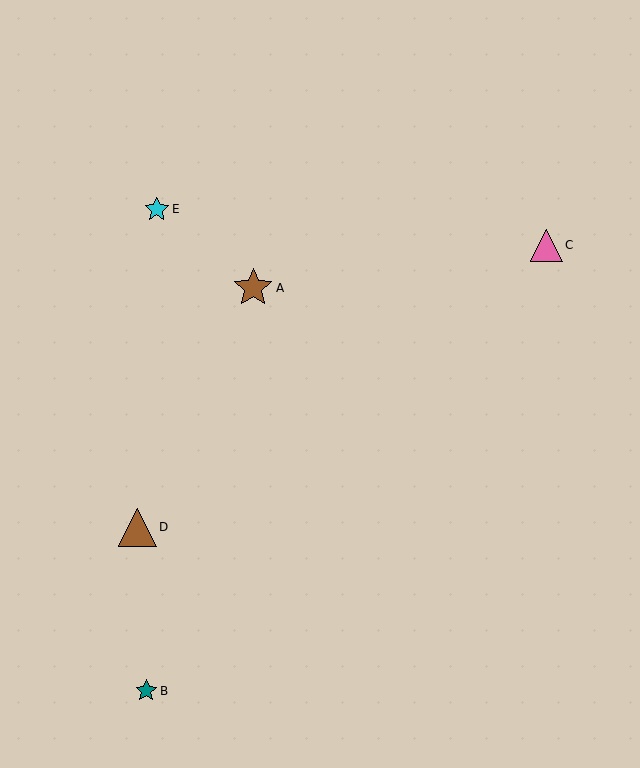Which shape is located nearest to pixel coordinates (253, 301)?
The brown star (labeled A) at (253, 288) is nearest to that location.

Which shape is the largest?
The brown star (labeled A) is the largest.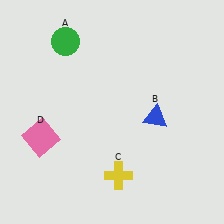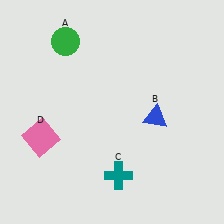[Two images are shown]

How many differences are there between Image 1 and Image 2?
There is 1 difference between the two images.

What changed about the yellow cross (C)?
In Image 1, C is yellow. In Image 2, it changed to teal.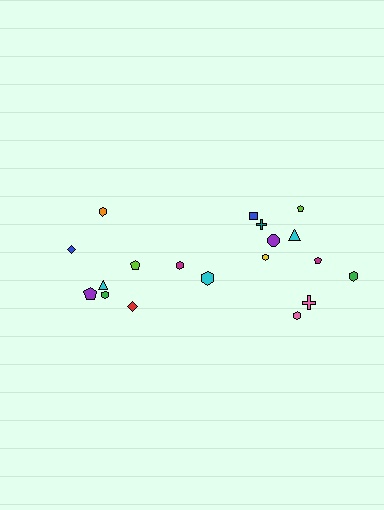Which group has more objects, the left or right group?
The right group.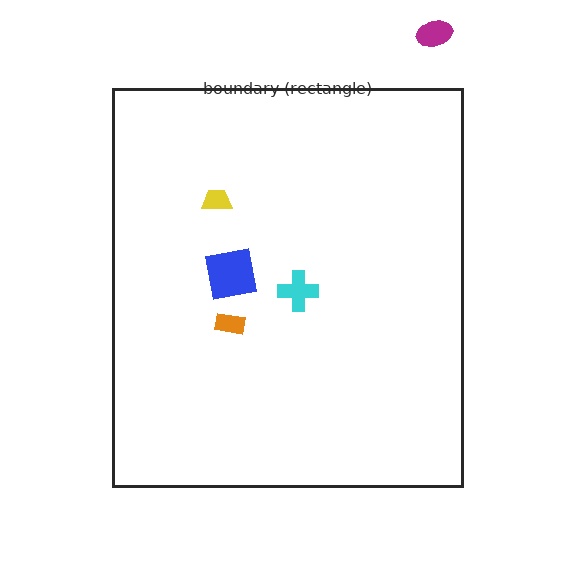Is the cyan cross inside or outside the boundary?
Inside.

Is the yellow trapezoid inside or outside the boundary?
Inside.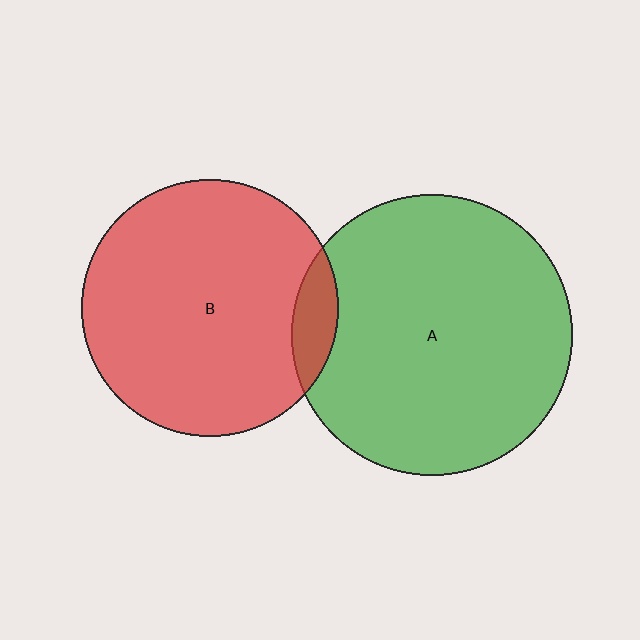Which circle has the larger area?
Circle A (green).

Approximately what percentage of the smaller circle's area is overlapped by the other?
Approximately 10%.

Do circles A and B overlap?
Yes.